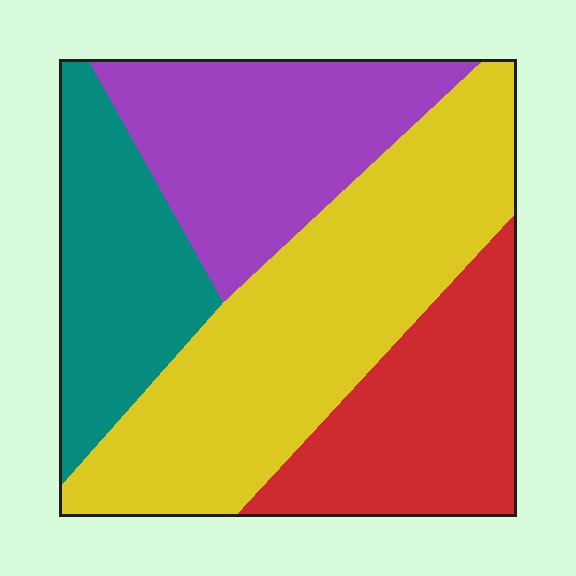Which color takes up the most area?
Yellow, at roughly 40%.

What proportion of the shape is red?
Red covers around 20% of the shape.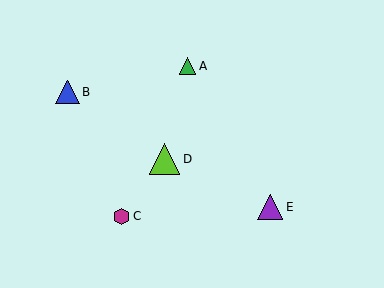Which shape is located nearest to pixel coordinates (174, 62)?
The green triangle (labeled A) at (188, 66) is nearest to that location.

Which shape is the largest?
The lime triangle (labeled D) is the largest.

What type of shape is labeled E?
Shape E is a purple triangle.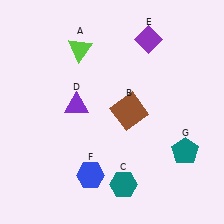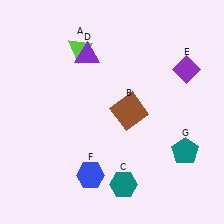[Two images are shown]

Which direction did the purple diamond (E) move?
The purple diamond (E) moved right.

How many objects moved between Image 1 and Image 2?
2 objects moved between the two images.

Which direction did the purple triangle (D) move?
The purple triangle (D) moved up.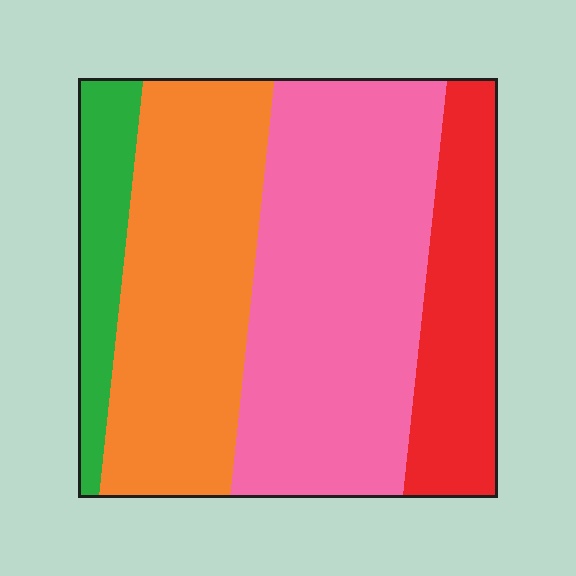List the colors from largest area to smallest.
From largest to smallest: pink, orange, red, green.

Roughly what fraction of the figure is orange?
Orange takes up between a sixth and a third of the figure.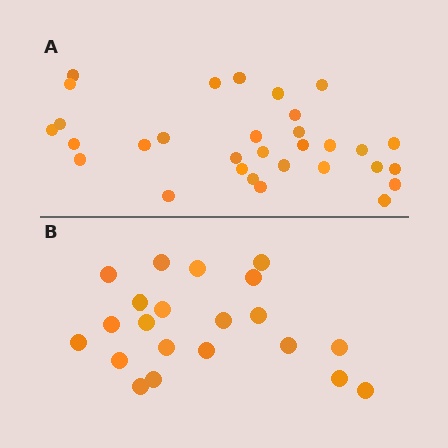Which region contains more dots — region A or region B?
Region A (the top region) has more dots.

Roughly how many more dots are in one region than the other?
Region A has roughly 10 or so more dots than region B.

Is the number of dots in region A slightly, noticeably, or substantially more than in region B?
Region A has substantially more. The ratio is roughly 1.5 to 1.